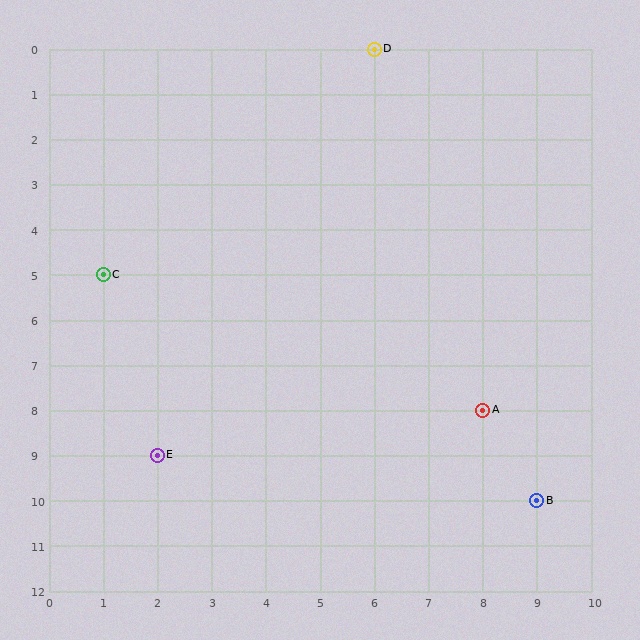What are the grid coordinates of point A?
Point A is at grid coordinates (8, 8).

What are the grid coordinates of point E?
Point E is at grid coordinates (2, 9).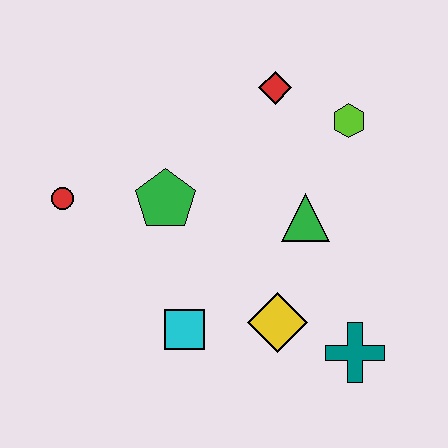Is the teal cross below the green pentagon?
Yes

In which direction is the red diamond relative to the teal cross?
The red diamond is above the teal cross.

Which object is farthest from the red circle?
The teal cross is farthest from the red circle.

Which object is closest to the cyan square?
The yellow diamond is closest to the cyan square.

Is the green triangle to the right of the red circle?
Yes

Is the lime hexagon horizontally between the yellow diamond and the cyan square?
No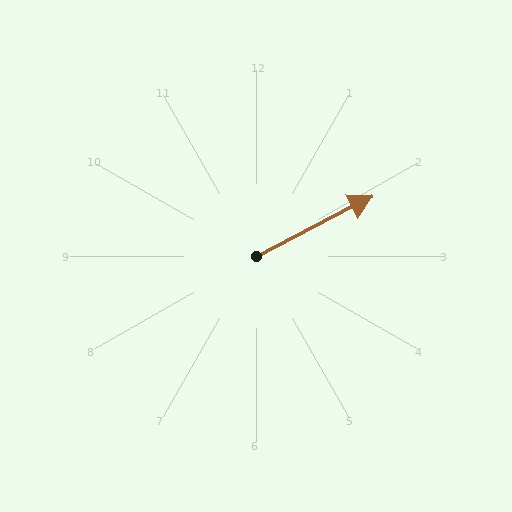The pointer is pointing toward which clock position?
Roughly 2 o'clock.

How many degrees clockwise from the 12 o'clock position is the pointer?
Approximately 63 degrees.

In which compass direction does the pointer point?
Northeast.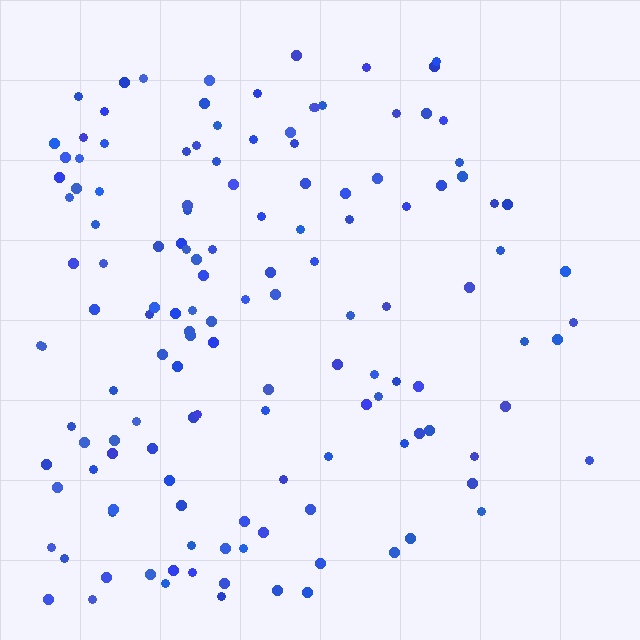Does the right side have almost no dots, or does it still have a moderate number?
Still a moderate number, just noticeably fewer than the left.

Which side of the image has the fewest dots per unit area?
The right.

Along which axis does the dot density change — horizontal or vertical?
Horizontal.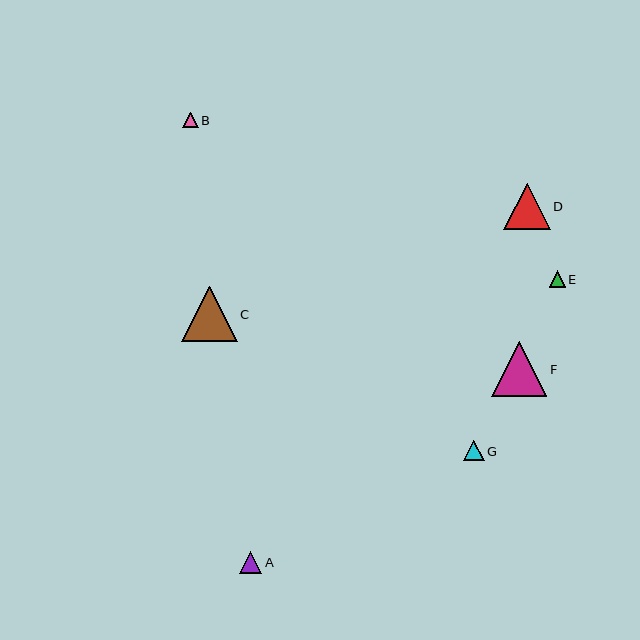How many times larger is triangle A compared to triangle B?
Triangle A is approximately 1.5 times the size of triangle B.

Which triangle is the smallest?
Triangle B is the smallest with a size of approximately 16 pixels.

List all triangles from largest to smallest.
From largest to smallest: C, F, D, A, G, E, B.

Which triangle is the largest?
Triangle C is the largest with a size of approximately 56 pixels.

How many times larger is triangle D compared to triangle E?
Triangle D is approximately 2.9 times the size of triangle E.